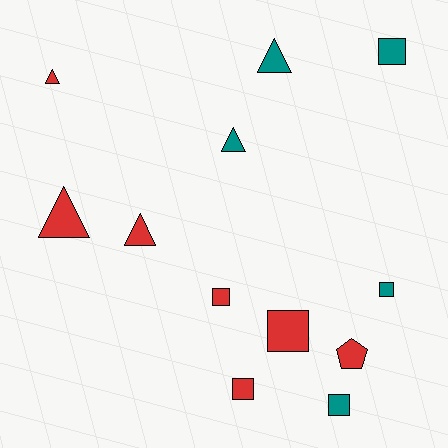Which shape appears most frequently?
Square, with 6 objects.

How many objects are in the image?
There are 12 objects.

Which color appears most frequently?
Red, with 7 objects.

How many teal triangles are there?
There are 2 teal triangles.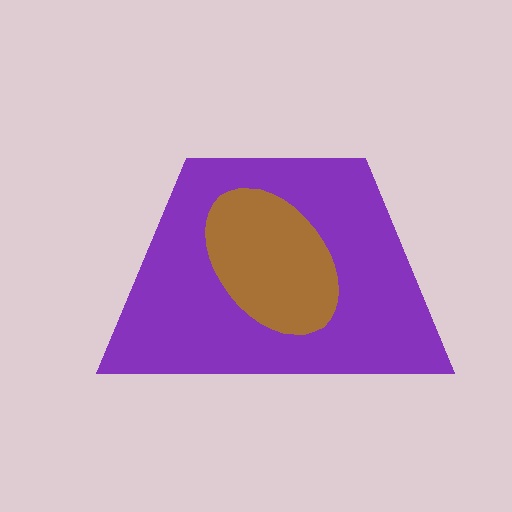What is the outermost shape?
The purple trapezoid.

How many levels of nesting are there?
2.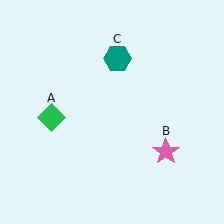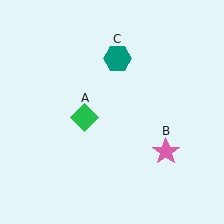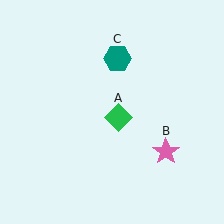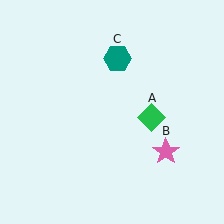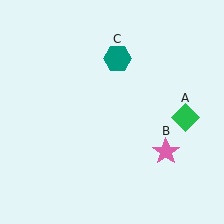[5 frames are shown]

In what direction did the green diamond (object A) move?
The green diamond (object A) moved right.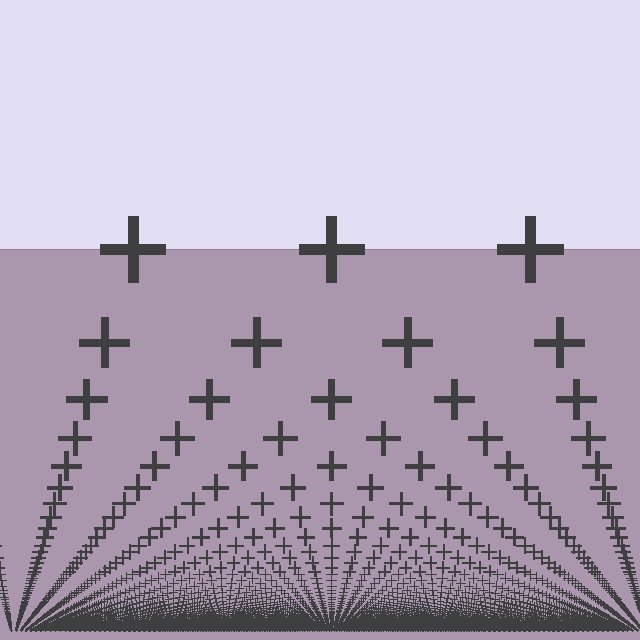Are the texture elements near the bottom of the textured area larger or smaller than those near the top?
Smaller. The gradient is inverted — elements near the bottom are smaller and denser.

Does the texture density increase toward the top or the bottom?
Density increases toward the bottom.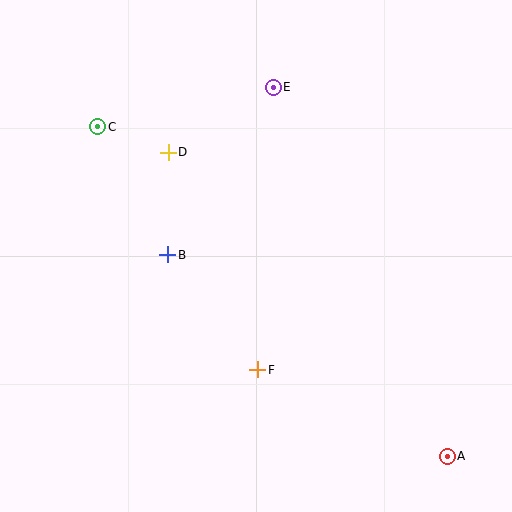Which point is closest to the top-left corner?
Point C is closest to the top-left corner.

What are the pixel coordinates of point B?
Point B is at (168, 255).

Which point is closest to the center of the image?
Point B at (168, 255) is closest to the center.